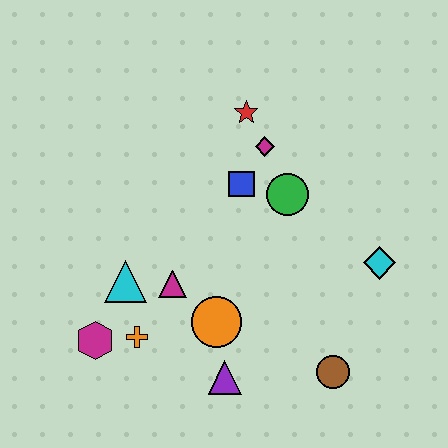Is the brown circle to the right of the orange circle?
Yes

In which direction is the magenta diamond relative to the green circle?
The magenta diamond is above the green circle.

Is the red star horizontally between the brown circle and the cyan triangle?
Yes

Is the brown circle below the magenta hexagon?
Yes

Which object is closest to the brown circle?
The purple triangle is closest to the brown circle.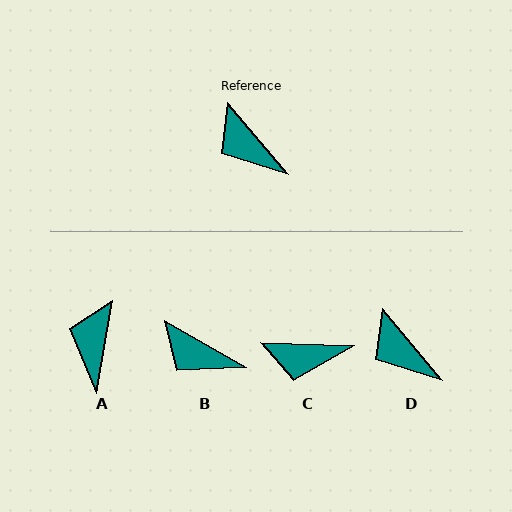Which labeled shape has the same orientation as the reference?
D.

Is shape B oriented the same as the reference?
No, it is off by about 20 degrees.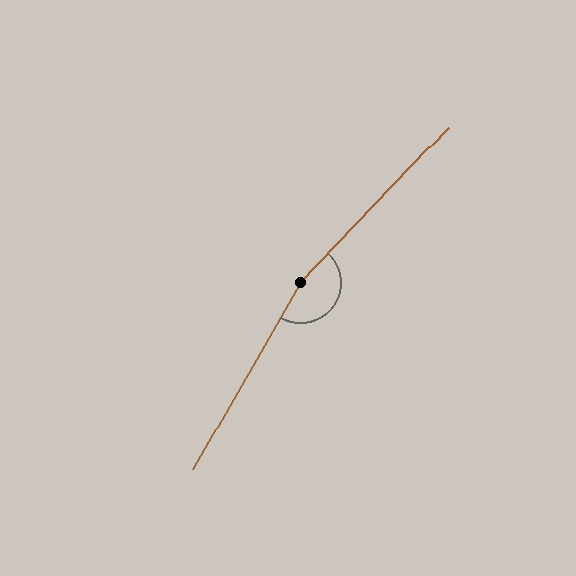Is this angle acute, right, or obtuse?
It is obtuse.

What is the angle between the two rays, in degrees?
Approximately 166 degrees.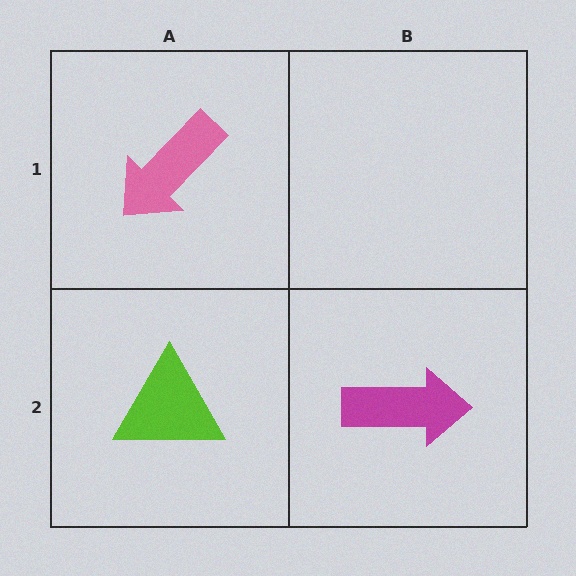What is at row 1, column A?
A pink arrow.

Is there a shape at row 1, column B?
No, that cell is empty.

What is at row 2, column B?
A magenta arrow.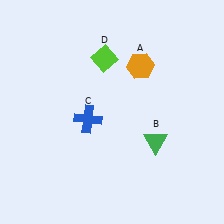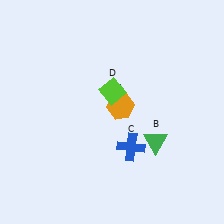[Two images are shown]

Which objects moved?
The objects that moved are: the orange hexagon (A), the blue cross (C), the lime diamond (D).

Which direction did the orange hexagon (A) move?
The orange hexagon (A) moved down.